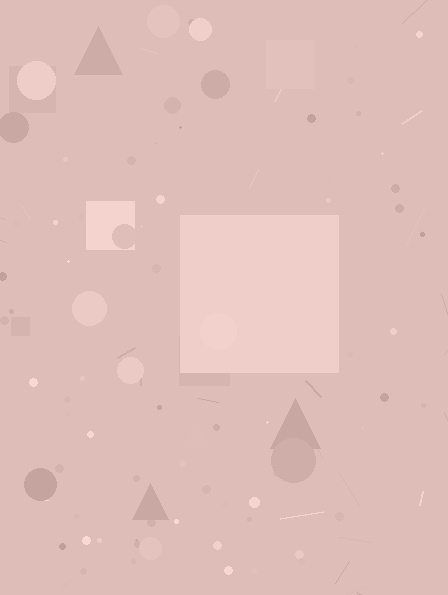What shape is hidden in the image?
A square is hidden in the image.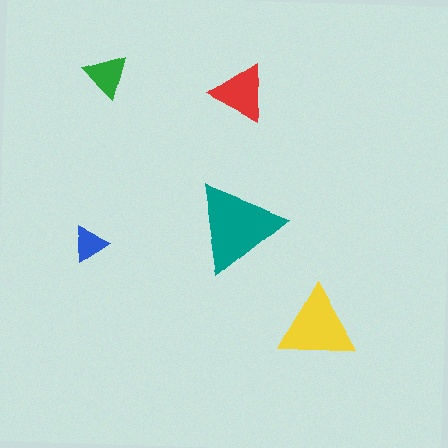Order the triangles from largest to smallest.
the teal one, the yellow one, the red one, the green one, the blue one.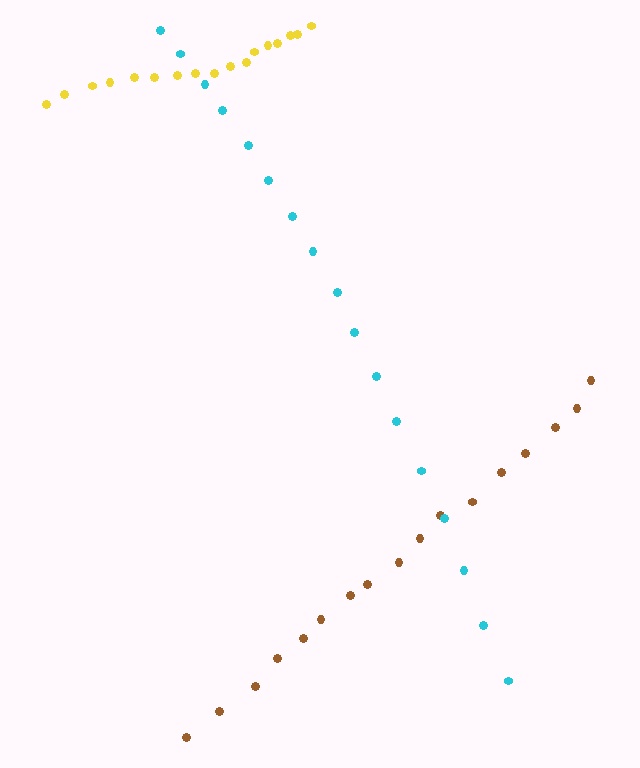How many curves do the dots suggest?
There are 3 distinct paths.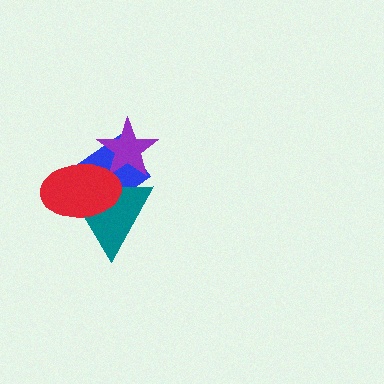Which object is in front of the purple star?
The red ellipse is in front of the purple star.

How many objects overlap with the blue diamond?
3 objects overlap with the blue diamond.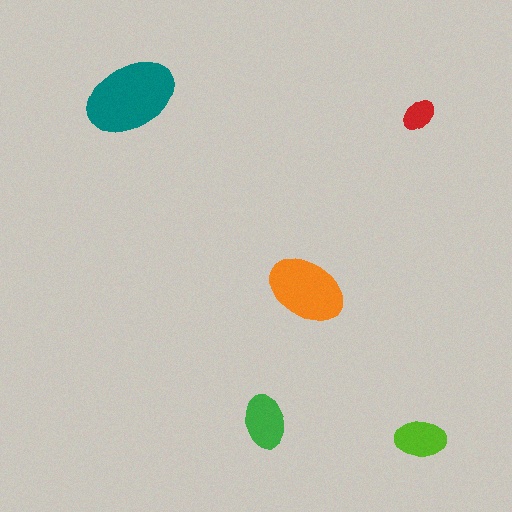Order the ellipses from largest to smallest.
the teal one, the orange one, the green one, the lime one, the red one.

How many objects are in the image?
There are 5 objects in the image.